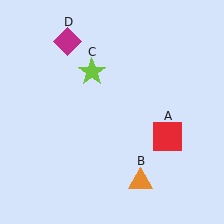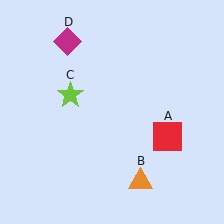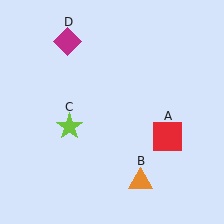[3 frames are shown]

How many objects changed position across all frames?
1 object changed position: lime star (object C).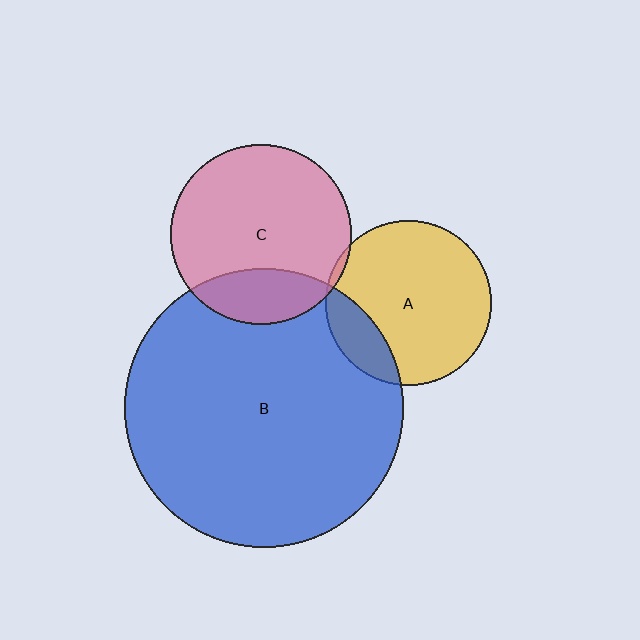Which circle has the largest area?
Circle B (blue).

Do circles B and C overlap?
Yes.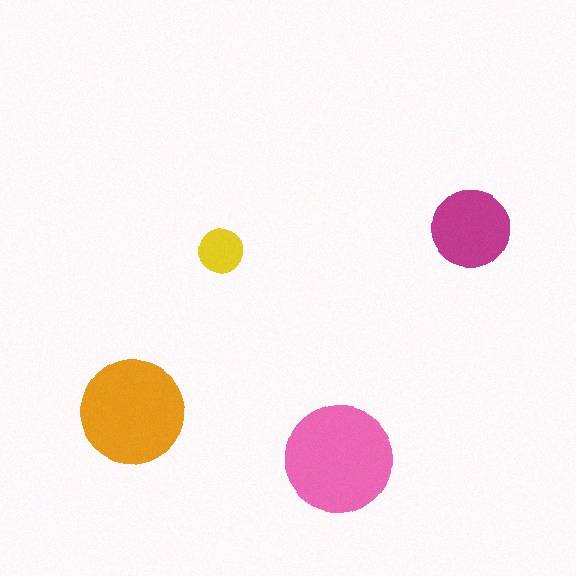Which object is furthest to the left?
The orange circle is leftmost.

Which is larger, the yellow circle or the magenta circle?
The magenta one.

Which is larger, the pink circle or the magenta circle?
The pink one.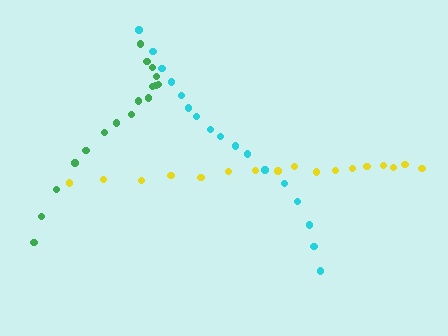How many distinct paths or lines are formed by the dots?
There are 3 distinct paths.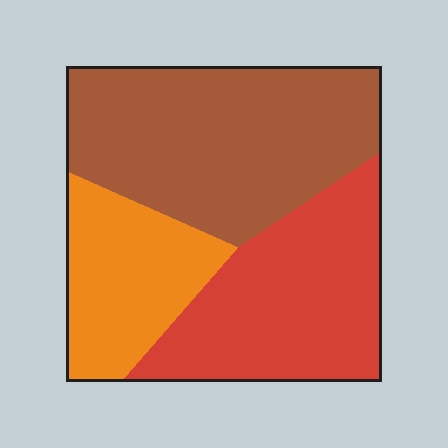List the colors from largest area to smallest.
From largest to smallest: brown, red, orange.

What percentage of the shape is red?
Red takes up about one third (1/3) of the shape.